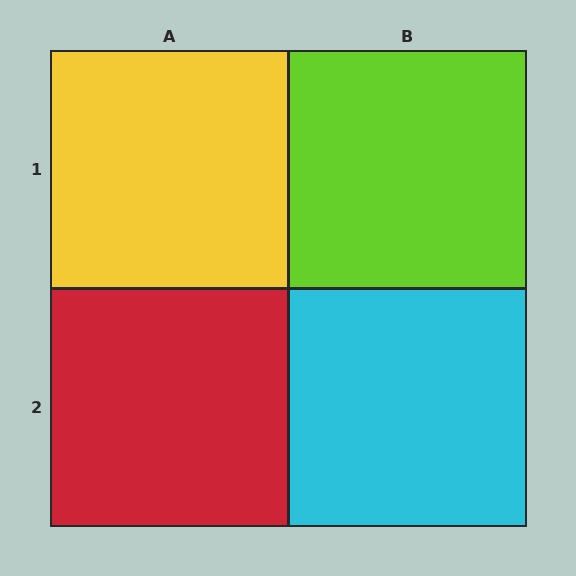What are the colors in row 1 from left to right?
Yellow, lime.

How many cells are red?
1 cell is red.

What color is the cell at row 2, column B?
Cyan.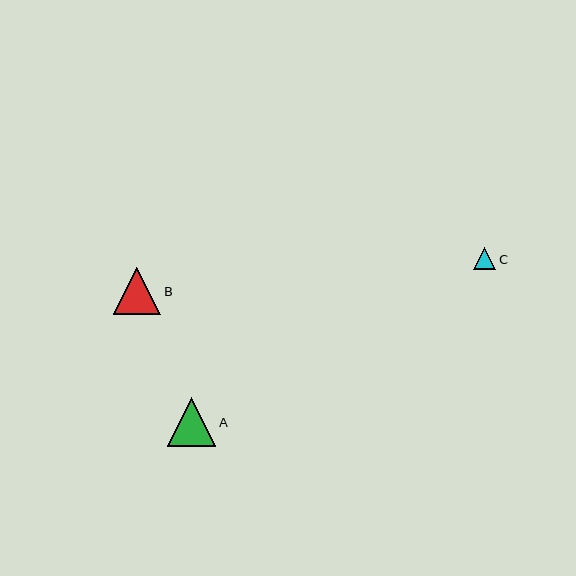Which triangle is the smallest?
Triangle C is the smallest with a size of approximately 22 pixels.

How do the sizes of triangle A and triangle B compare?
Triangle A and triangle B are approximately the same size.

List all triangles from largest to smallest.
From largest to smallest: A, B, C.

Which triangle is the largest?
Triangle A is the largest with a size of approximately 48 pixels.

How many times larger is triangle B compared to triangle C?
Triangle B is approximately 2.2 times the size of triangle C.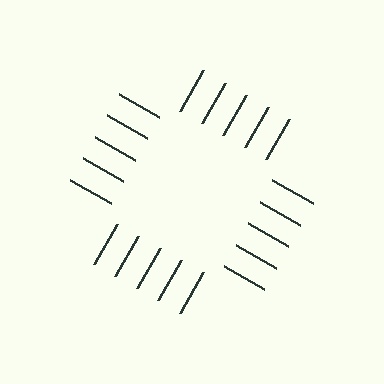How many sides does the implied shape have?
4 sides — the line-ends trace a square.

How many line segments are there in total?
20 — 5 along each of the 4 edges.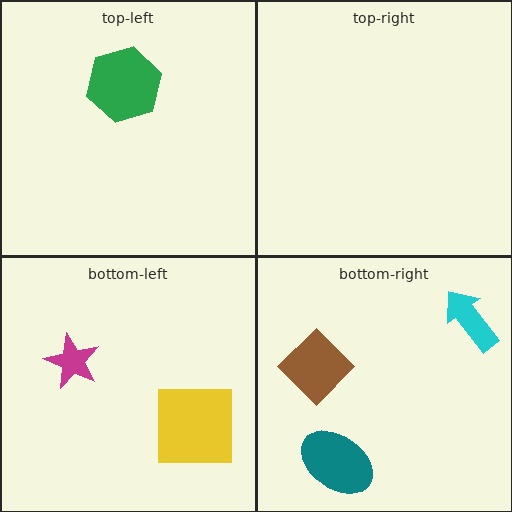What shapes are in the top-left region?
The green hexagon.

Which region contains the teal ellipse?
The bottom-right region.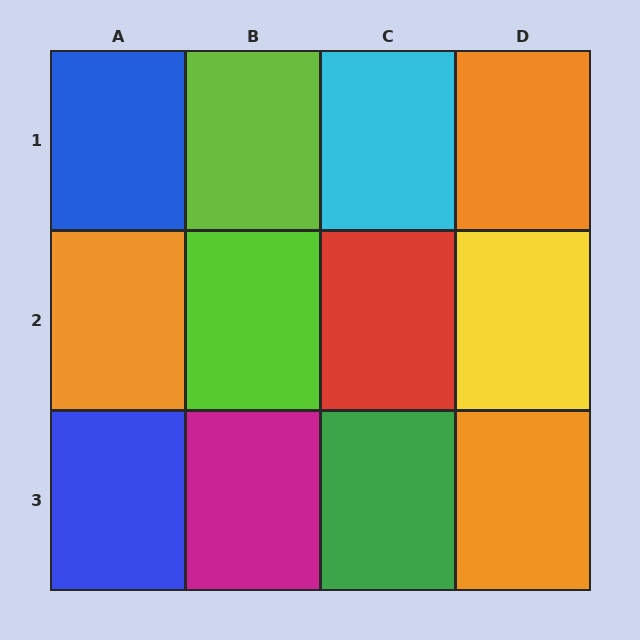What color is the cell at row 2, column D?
Yellow.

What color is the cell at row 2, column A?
Orange.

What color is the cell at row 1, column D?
Orange.